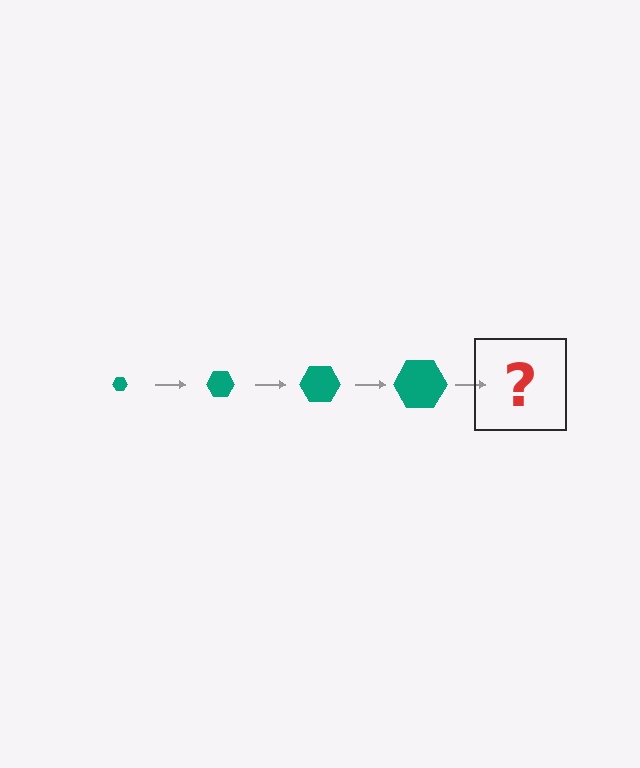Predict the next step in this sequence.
The next step is a teal hexagon, larger than the previous one.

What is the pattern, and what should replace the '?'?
The pattern is that the hexagon gets progressively larger each step. The '?' should be a teal hexagon, larger than the previous one.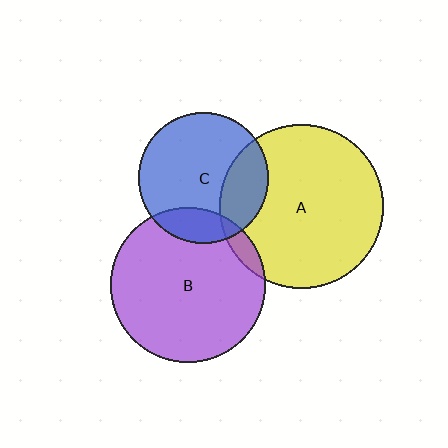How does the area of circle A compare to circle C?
Approximately 1.6 times.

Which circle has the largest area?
Circle A (yellow).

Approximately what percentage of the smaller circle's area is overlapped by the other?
Approximately 15%.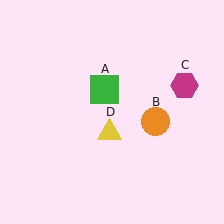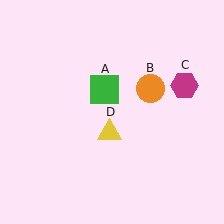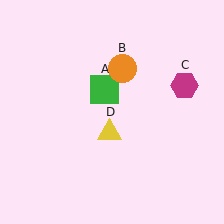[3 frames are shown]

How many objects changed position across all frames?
1 object changed position: orange circle (object B).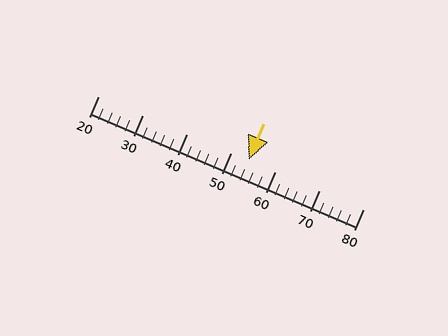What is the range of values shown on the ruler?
The ruler shows values from 20 to 80.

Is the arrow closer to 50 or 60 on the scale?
The arrow is closer to 50.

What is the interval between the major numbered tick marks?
The major tick marks are spaced 10 units apart.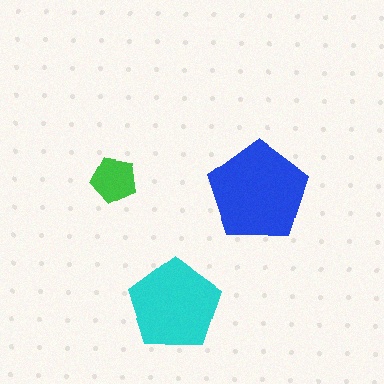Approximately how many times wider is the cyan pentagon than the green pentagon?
About 2 times wider.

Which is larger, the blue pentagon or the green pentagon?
The blue one.